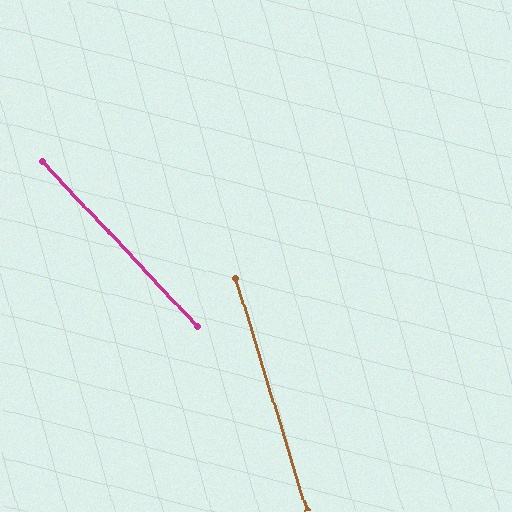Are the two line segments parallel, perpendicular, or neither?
Neither parallel nor perpendicular — they differ by about 26°.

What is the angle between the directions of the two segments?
Approximately 26 degrees.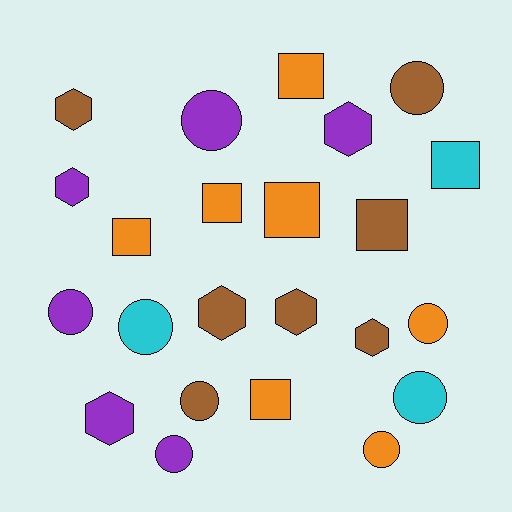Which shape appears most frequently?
Circle, with 9 objects.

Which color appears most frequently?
Orange, with 7 objects.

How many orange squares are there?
There are 5 orange squares.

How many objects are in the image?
There are 23 objects.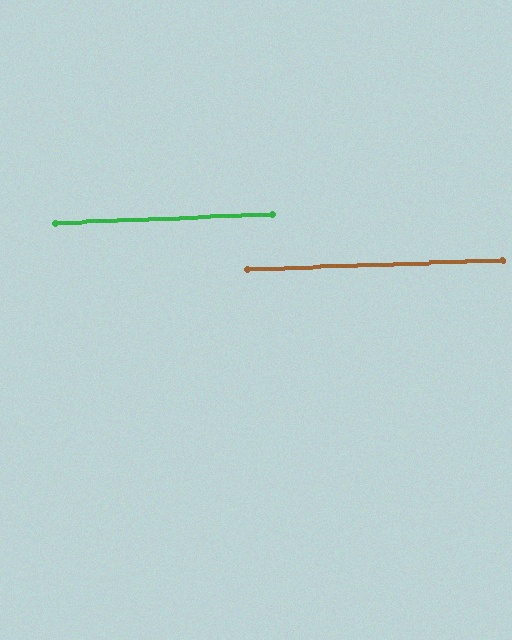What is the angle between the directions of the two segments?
Approximately 0 degrees.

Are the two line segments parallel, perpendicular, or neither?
Parallel — their directions differ by only 0.3°.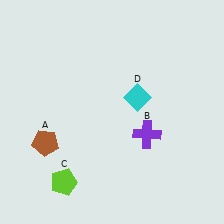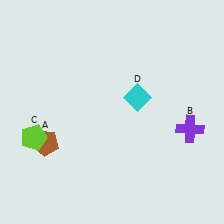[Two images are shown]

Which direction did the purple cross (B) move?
The purple cross (B) moved right.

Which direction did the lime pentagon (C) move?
The lime pentagon (C) moved up.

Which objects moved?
The objects that moved are: the purple cross (B), the lime pentagon (C).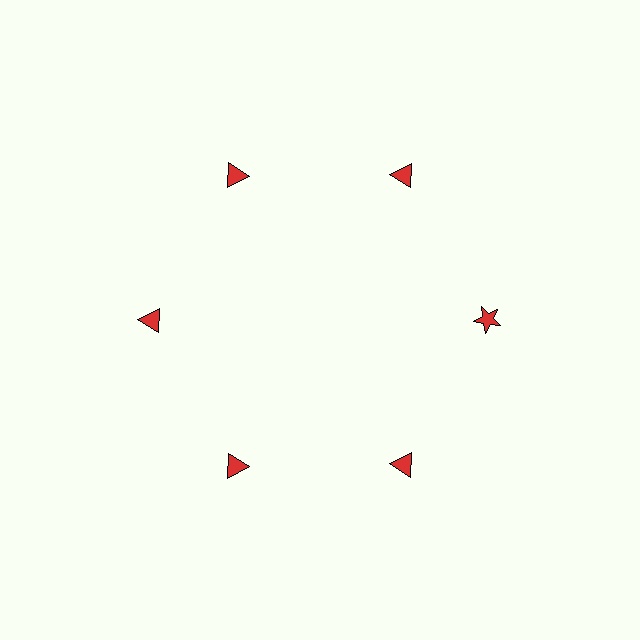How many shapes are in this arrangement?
There are 6 shapes arranged in a ring pattern.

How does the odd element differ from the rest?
It has a different shape: star instead of triangle.